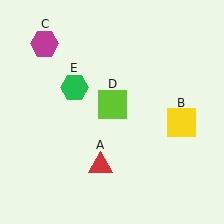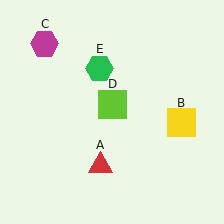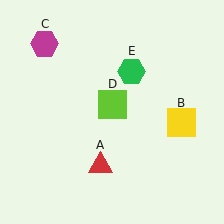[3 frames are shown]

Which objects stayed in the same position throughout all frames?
Red triangle (object A) and yellow square (object B) and magenta hexagon (object C) and lime square (object D) remained stationary.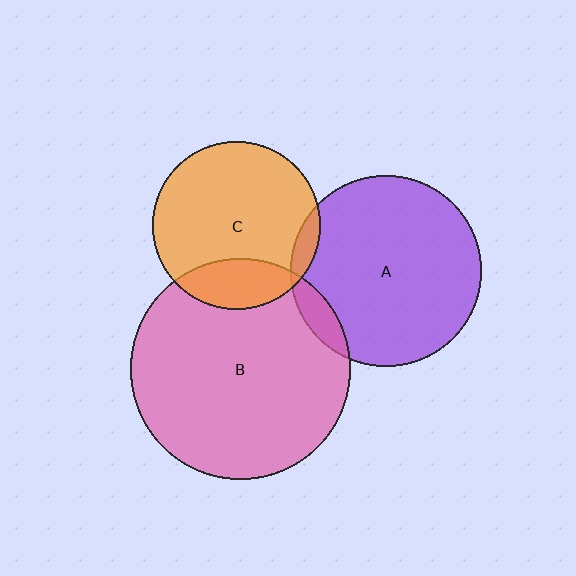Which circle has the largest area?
Circle B (pink).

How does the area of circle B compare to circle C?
Approximately 1.7 times.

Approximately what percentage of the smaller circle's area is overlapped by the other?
Approximately 10%.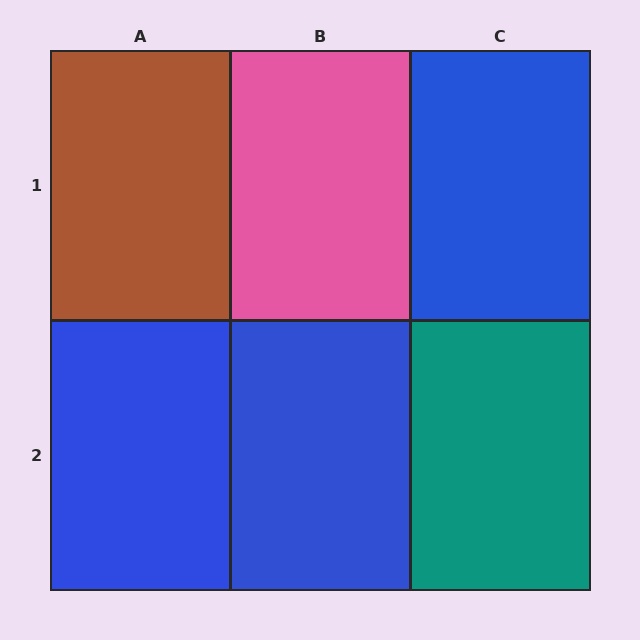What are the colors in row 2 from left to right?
Blue, blue, teal.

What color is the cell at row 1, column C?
Blue.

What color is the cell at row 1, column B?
Pink.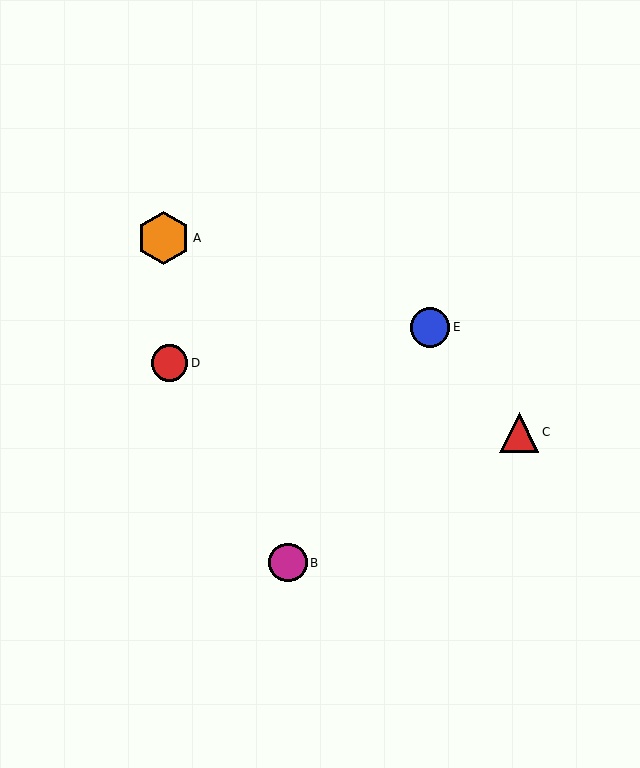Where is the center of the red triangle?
The center of the red triangle is at (519, 432).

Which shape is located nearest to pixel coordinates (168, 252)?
The orange hexagon (labeled A) at (163, 238) is nearest to that location.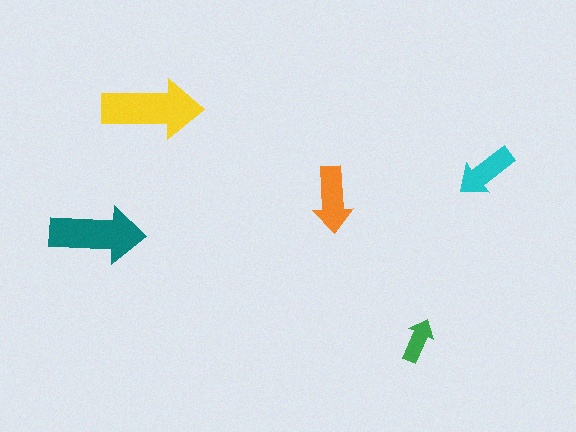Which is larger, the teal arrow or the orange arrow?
The teal one.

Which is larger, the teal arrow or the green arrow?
The teal one.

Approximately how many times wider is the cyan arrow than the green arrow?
About 1.5 times wider.